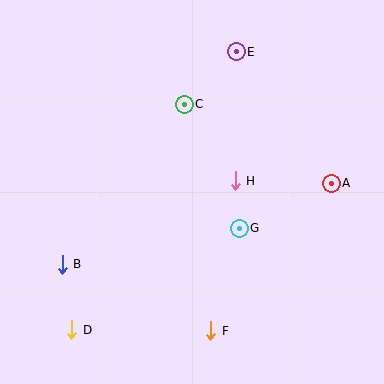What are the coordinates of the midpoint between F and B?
The midpoint between F and B is at (137, 297).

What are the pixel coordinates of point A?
Point A is at (331, 183).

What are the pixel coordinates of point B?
Point B is at (62, 264).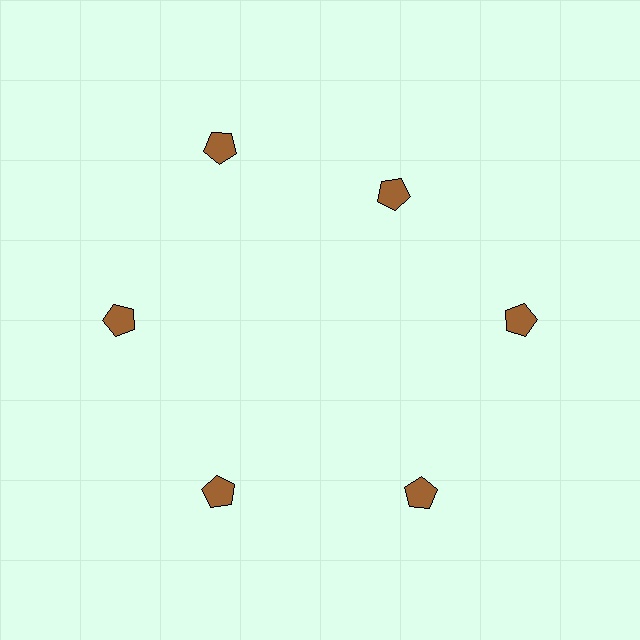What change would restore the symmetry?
The symmetry would be restored by moving it outward, back onto the ring so that all 6 pentagons sit at equal angles and equal distance from the center.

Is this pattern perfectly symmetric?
No. The 6 brown pentagons are arranged in a ring, but one element near the 1 o'clock position is pulled inward toward the center, breaking the 6-fold rotational symmetry.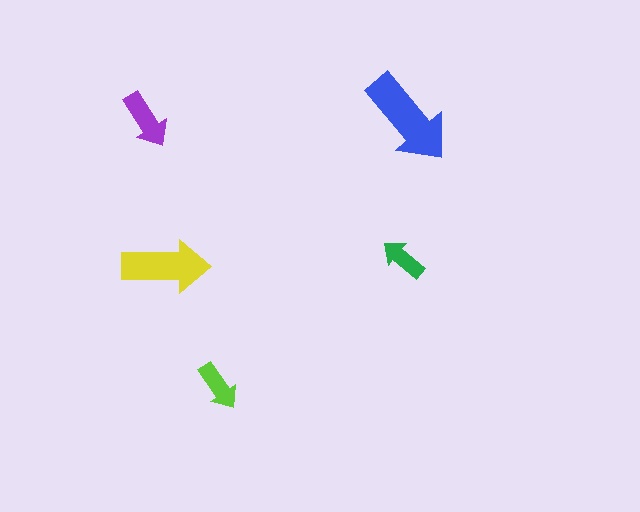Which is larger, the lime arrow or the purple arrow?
The purple one.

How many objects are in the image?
There are 5 objects in the image.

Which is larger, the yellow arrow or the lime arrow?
The yellow one.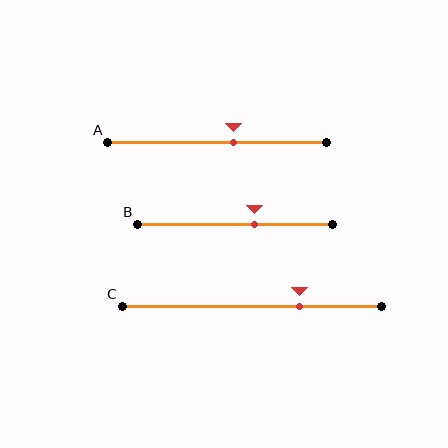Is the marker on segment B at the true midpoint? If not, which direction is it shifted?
No, the marker on segment B is shifted to the right by about 10% of the segment length.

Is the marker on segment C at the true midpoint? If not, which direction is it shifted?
No, the marker on segment C is shifted to the right by about 18% of the segment length.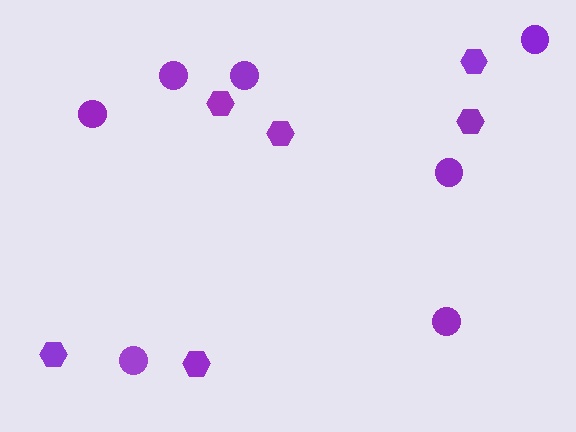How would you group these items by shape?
There are 2 groups: one group of circles (7) and one group of hexagons (6).